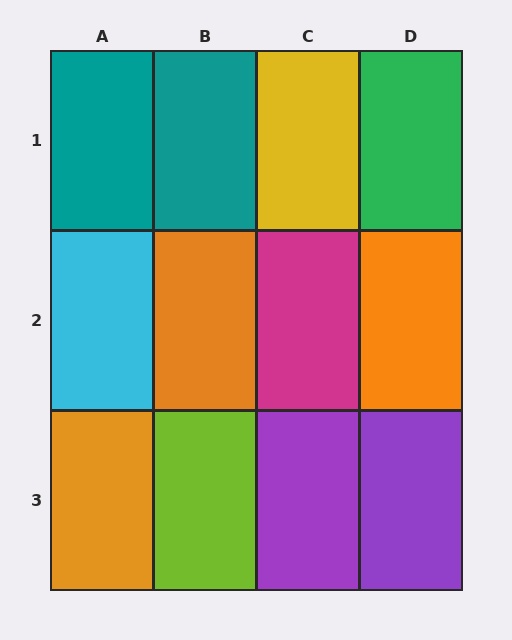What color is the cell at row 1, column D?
Green.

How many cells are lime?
1 cell is lime.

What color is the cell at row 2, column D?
Orange.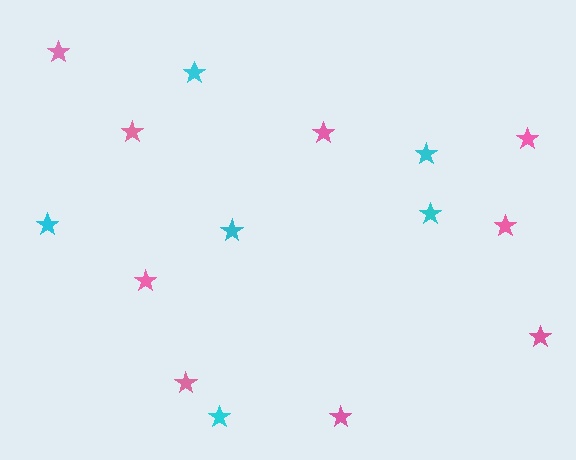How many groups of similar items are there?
There are 2 groups: one group of cyan stars (6) and one group of pink stars (9).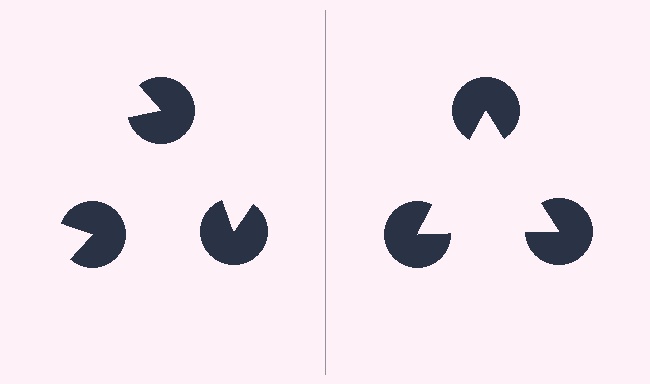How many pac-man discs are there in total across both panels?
6 — 3 on each side.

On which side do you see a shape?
An illusory triangle appears on the right side. On the left side the wedge cuts are rotated, so no coherent shape forms.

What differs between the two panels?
The pac-man discs are positioned identically on both sides; only the wedge orientations differ. On the right they align to a triangle; on the left they are misaligned.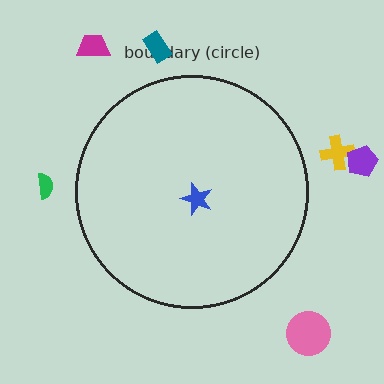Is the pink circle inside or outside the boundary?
Outside.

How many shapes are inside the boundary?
1 inside, 6 outside.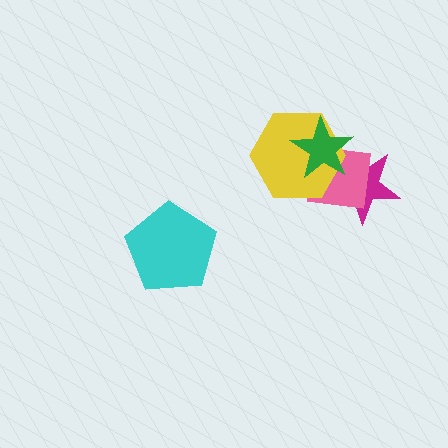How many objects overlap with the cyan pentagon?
0 objects overlap with the cyan pentagon.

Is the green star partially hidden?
No, no other shape covers it.